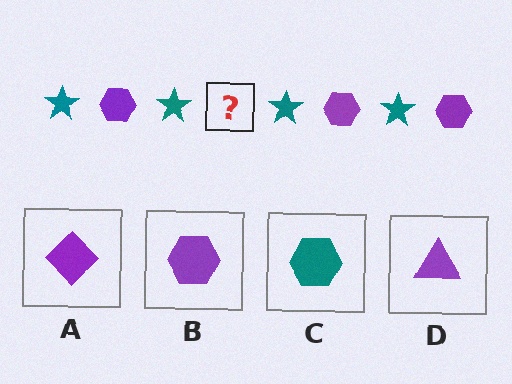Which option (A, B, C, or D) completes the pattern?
B.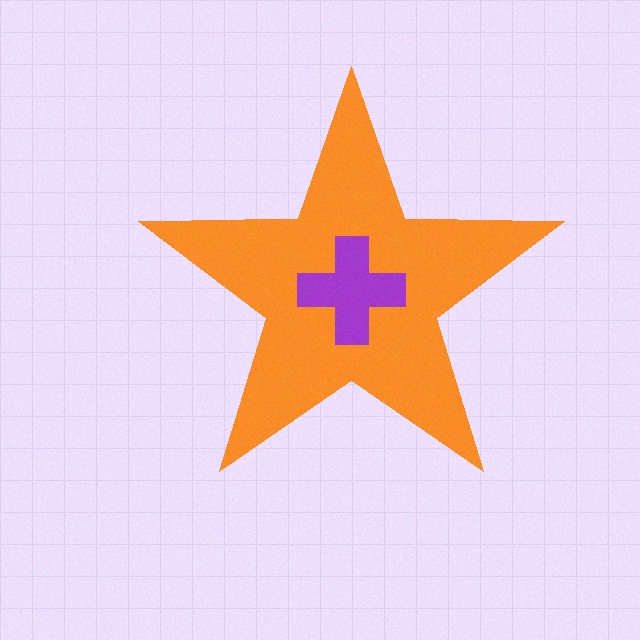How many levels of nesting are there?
2.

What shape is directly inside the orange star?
The purple cross.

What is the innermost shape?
The purple cross.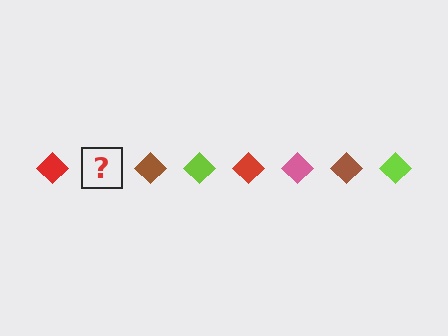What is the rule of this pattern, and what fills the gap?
The rule is that the pattern cycles through red, pink, brown, lime diamonds. The gap should be filled with a pink diamond.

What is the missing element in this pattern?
The missing element is a pink diamond.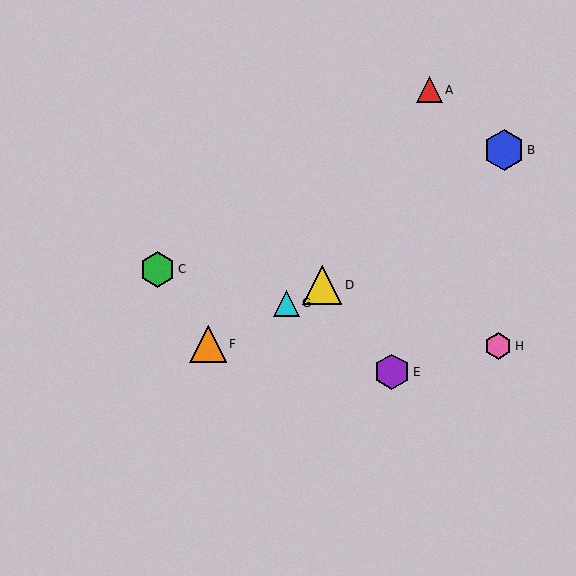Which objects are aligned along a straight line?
Objects D, F, G are aligned along a straight line.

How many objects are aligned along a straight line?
3 objects (D, F, G) are aligned along a straight line.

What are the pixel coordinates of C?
Object C is at (158, 269).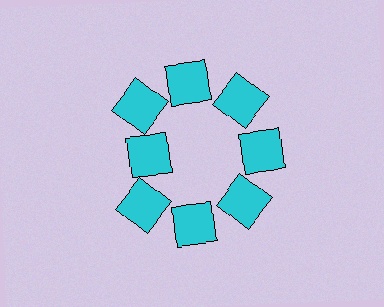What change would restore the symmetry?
The symmetry would be restored by moving it outward, back onto the ring so that all 8 squares sit at equal angles and equal distance from the center.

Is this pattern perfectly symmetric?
No. The 8 cyan squares are arranged in a ring, but one element near the 9 o'clock position is pulled inward toward the center, breaking the 8-fold rotational symmetry.